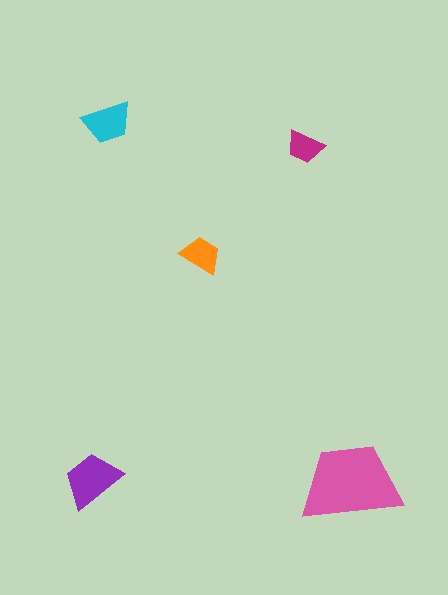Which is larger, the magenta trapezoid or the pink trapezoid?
The pink one.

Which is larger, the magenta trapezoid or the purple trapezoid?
The purple one.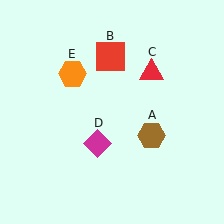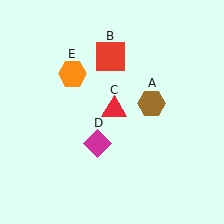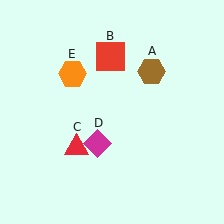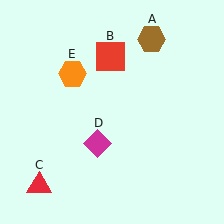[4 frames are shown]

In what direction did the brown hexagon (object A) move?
The brown hexagon (object A) moved up.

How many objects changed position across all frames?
2 objects changed position: brown hexagon (object A), red triangle (object C).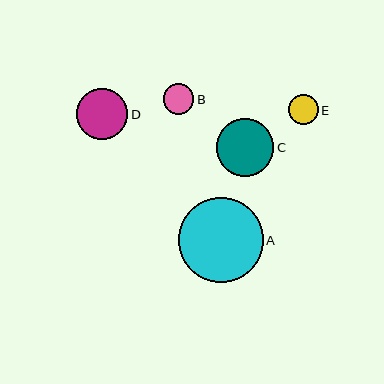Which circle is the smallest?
Circle E is the smallest with a size of approximately 30 pixels.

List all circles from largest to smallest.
From largest to smallest: A, C, D, B, E.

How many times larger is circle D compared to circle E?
Circle D is approximately 1.7 times the size of circle E.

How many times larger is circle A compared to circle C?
Circle A is approximately 1.5 times the size of circle C.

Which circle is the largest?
Circle A is the largest with a size of approximately 84 pixels.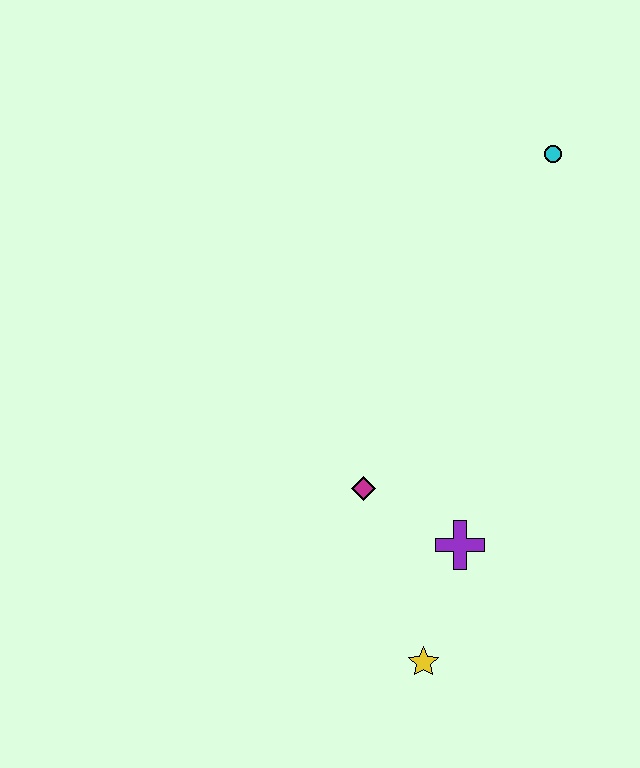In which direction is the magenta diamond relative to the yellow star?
The magenta diamond is above the yellow star.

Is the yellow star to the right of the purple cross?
No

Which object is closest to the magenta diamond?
The purple cross is closest to the magenta diamond.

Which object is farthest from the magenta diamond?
The cyan circle is farthest from the magenta diamond.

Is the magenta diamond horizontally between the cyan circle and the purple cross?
No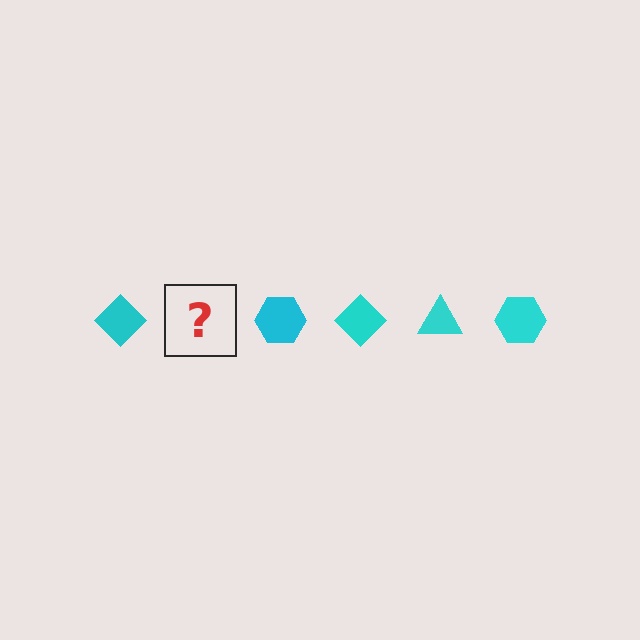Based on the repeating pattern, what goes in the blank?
The blank should be a cyan triangle.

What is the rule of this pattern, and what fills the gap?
The rule is that the pattern cycles through diamond, triangle, hexagon shapes in cyan. The gap should be filled with a cyan triangle.